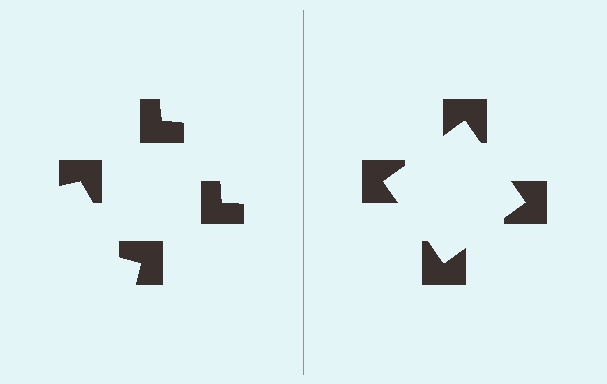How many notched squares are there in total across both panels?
8 — 4 on each side.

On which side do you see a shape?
An illusory square appears on the right side. On the left side the wedge cuts are rotated, so no coherent shape forms.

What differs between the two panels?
The notched squares are positioned identically on both sides; only the wedge orientations differ. On the right they align to a square; on the left they are misaligned.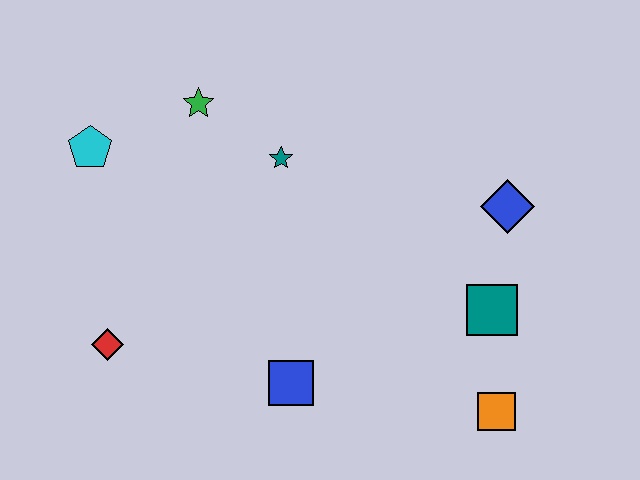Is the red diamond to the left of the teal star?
Yes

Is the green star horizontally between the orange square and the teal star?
No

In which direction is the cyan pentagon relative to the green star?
The cyan pentagon is to the left of the green star.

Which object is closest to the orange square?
The teal square is closest to the orange square.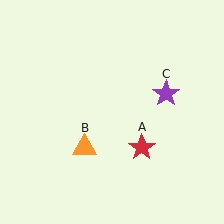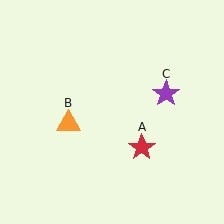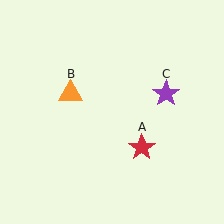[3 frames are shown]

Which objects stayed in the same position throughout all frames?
Red star (object A) and purple star (object C) remained stationary.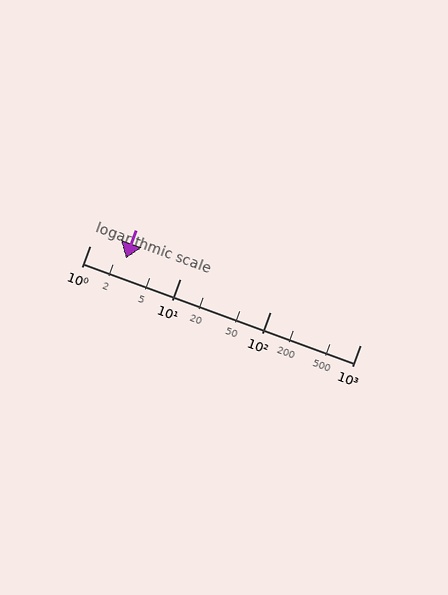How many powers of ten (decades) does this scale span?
The scale spans 3 decades, from 1 to 1000.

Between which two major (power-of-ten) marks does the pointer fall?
The pointer is between 1 and 10.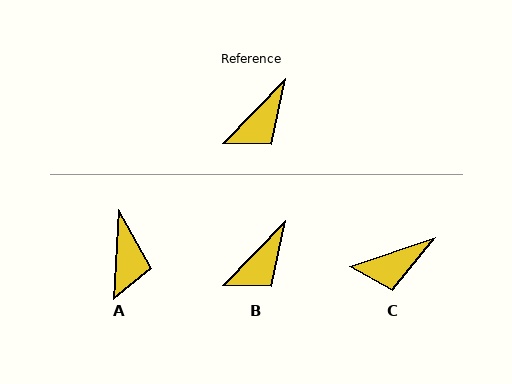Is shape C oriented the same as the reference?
No, it is off by about 28 degrees.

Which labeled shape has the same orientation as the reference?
B.